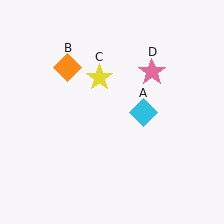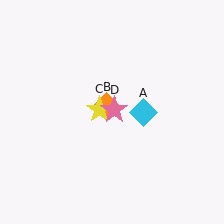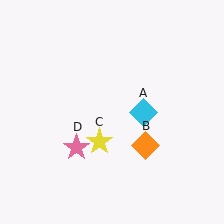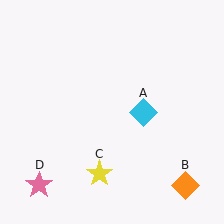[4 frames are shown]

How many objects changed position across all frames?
3 objects changed position: orange diamond (object B), yellow star (object C), pink star (object D).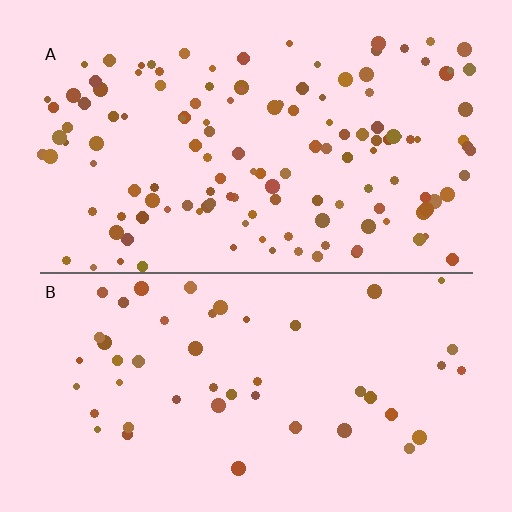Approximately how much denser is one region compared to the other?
Approximately 2.8× — region A over region B.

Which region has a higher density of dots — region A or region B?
A (the top).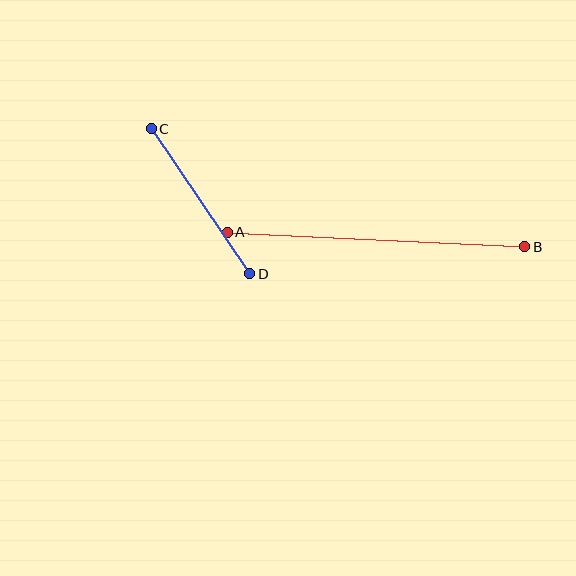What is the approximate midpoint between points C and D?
The midpoint is at approximately (200, 201) pixels.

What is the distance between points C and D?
The distance is approximately 176 pixels.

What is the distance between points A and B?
The distance is approximately 298 pixels.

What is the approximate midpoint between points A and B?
The midpoint is at approximately (376, 240) pixels.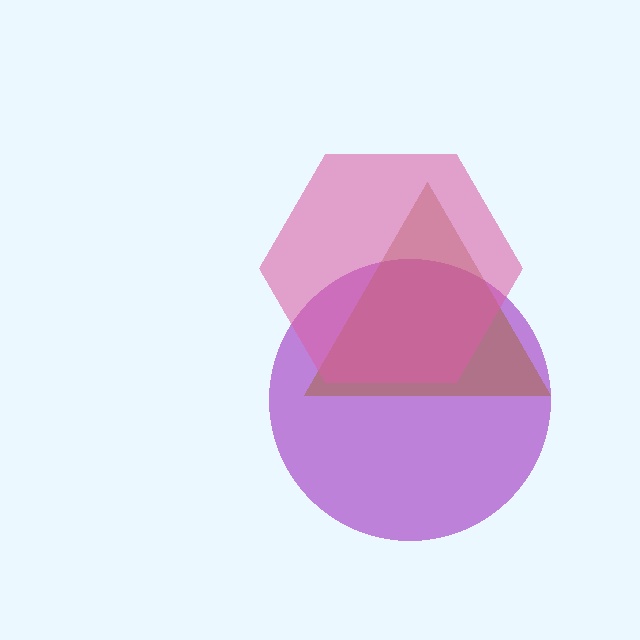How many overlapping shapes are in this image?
There are 3 overlapping shapes in the image.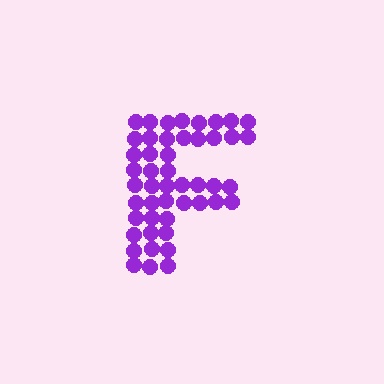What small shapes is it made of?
It is made of small circles.